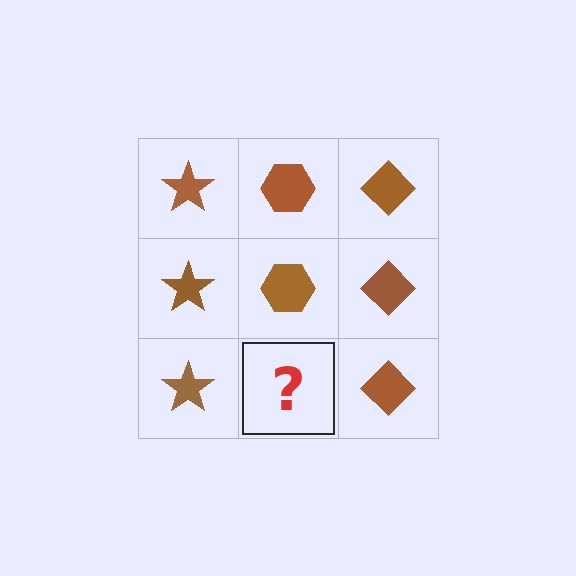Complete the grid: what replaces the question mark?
The question mark should be replaced with a brown hexagon.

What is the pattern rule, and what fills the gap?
The rule is that each column has a consistent shape. The gap should be filled with a brown hexagon.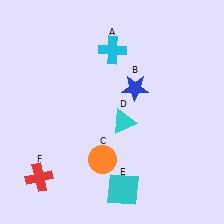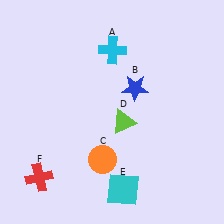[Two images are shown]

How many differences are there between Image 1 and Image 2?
There is 1 difference between the two images.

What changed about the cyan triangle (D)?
In Image 1, D is cyan. In Image 2, it changed to lime.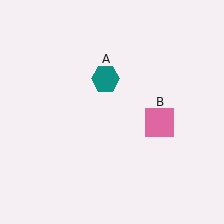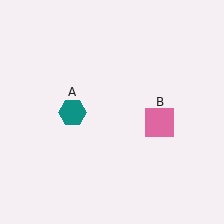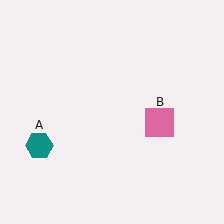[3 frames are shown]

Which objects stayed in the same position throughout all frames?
Pink square (object B) remained stationary.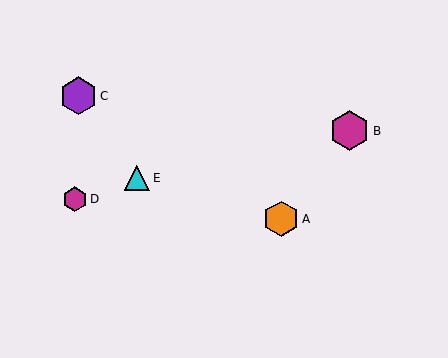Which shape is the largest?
The magenta hexagon (labeled B) is the largest.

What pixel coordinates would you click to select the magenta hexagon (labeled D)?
Click at (75, 199) to select the magenta hexagon D.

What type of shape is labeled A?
Shape A is an orange hexagon.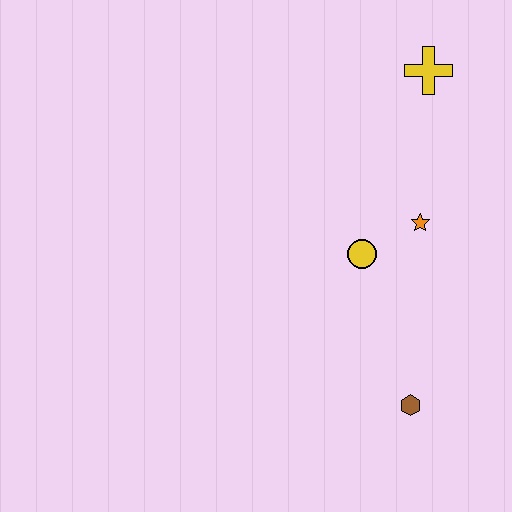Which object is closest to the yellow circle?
The orange star is closest to the yellow circle.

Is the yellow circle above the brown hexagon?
Yes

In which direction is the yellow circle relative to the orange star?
The yellow circle is to the left of the orange star.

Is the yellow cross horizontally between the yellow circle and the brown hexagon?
No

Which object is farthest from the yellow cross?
The brown hexagon is farthest from the yellow cross.